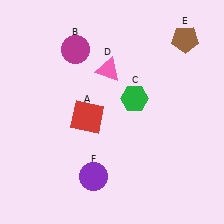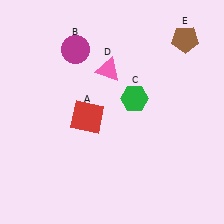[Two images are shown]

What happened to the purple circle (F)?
The purple circle (F) was removed in Image 2. It was in the bottom-left area of Image 1.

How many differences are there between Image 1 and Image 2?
There is 1 difference between the two images.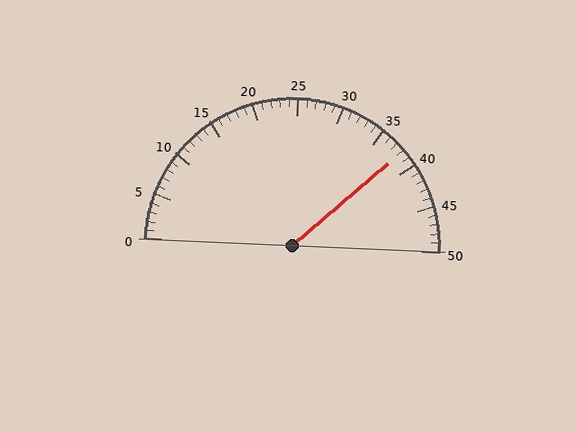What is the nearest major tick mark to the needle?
The nearest major tick mark is 40.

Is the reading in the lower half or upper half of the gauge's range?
The reading is in the upper half of the range (0 to 50).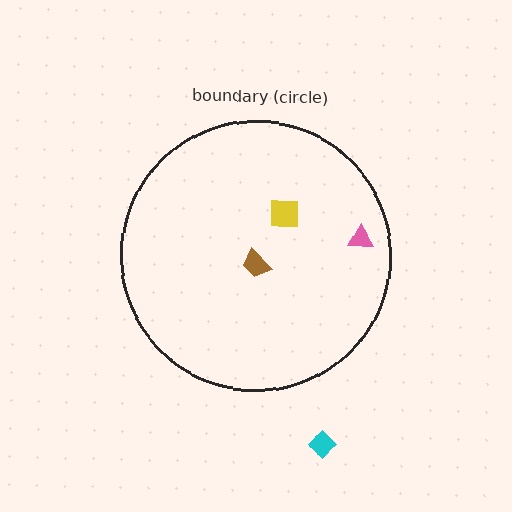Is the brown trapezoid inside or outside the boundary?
Inside.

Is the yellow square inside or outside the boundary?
Inside.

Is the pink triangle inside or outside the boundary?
Inside.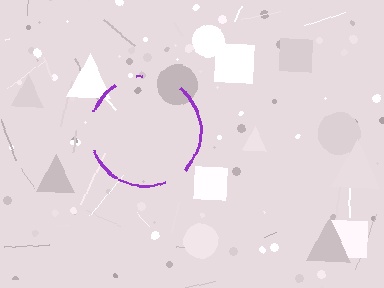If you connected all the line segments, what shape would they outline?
They would outline a circle.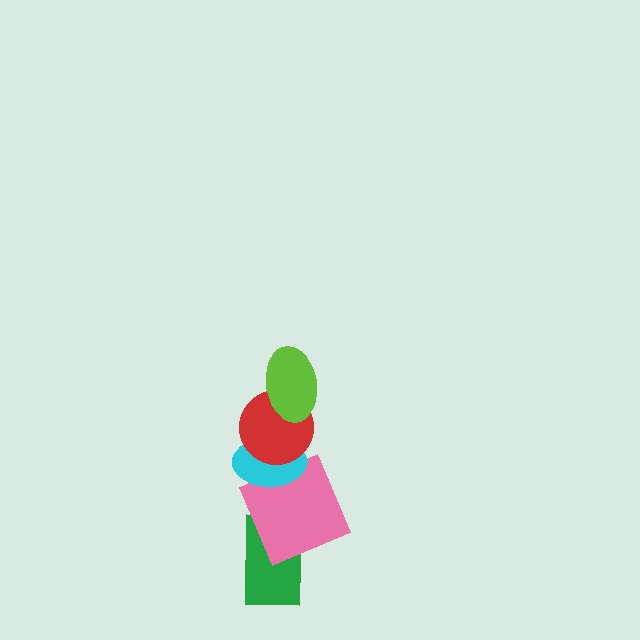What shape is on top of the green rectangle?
The pink square is on top of the green rectangle.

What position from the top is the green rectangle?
The green rectangle is 5th from the top.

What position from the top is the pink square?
The pink square is 4th from the top.